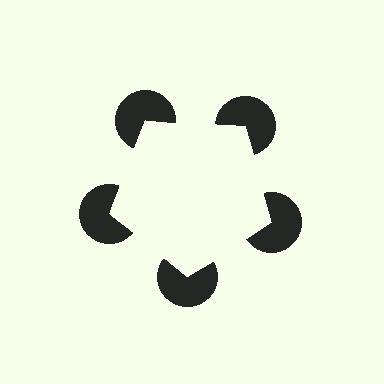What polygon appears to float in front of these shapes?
An illusory pentagon — its edges are inferred from the aligned wedge cuts in the pac-man discs, not physically drawn.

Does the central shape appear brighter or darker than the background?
It typically appears slightly brighter than the background, even though no actual brightness change is drawn.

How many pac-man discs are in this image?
There are 5 — one at each vertex of the illusory pentagon.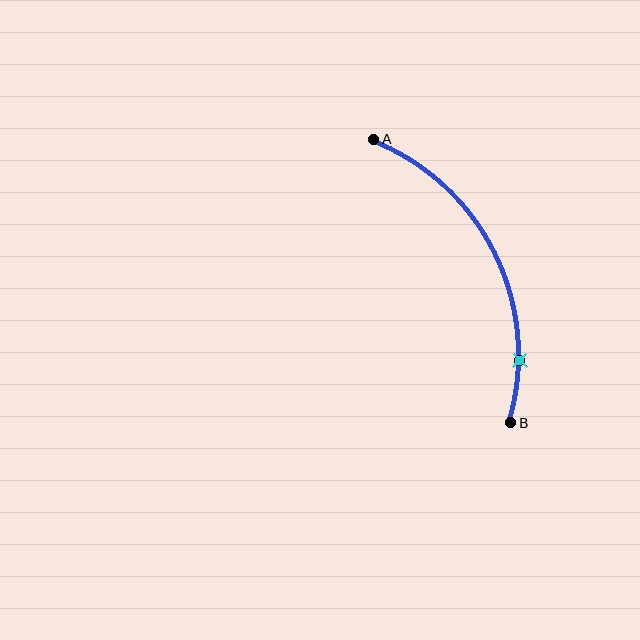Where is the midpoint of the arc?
The arc midpoint is the point on the curve farthest from the straight line joining A and B. It sits to the right of that line.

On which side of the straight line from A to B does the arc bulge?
The arc bulges to the right of the straight line connecting A and B.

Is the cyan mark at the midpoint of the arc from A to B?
No. The cyan mark lies on the arc but is closer to endpoint B. The arc midpoint would be at the point on the curve equidistant along the arc from both A and B.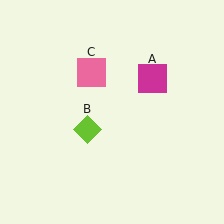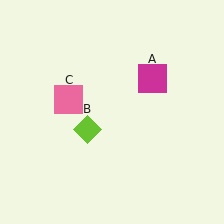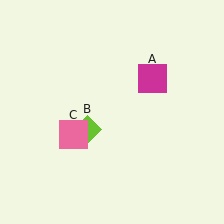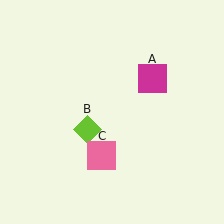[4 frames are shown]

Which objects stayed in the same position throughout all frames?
Magenta square (object A) and lime diamond (object B) remained stationary.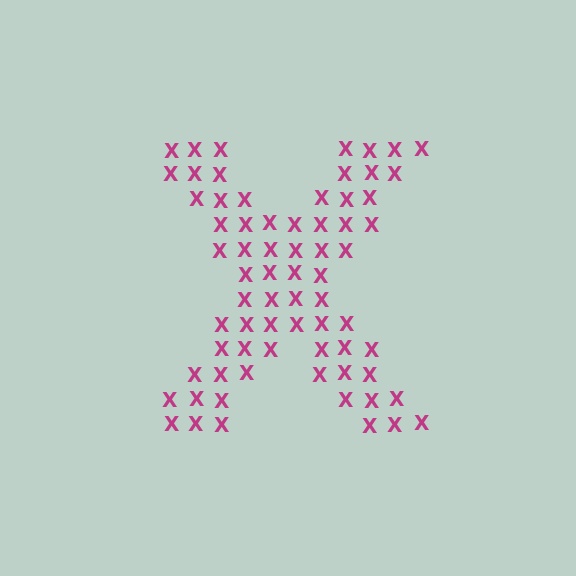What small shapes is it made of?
It is made of small letter X's.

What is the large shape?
The large shape is the letter X.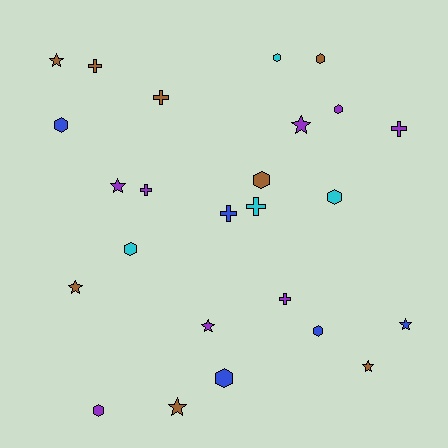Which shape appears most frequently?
Hexagon, with 10 objects.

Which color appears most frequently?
Brown, with 8 objects.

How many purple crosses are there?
There are 3 purple crosses.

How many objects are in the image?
There are 25 objects.